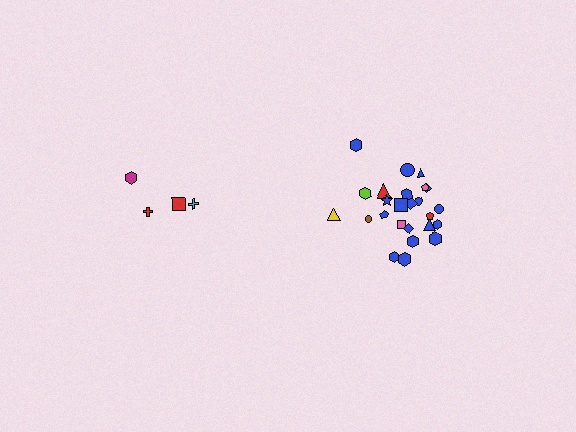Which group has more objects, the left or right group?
The right group.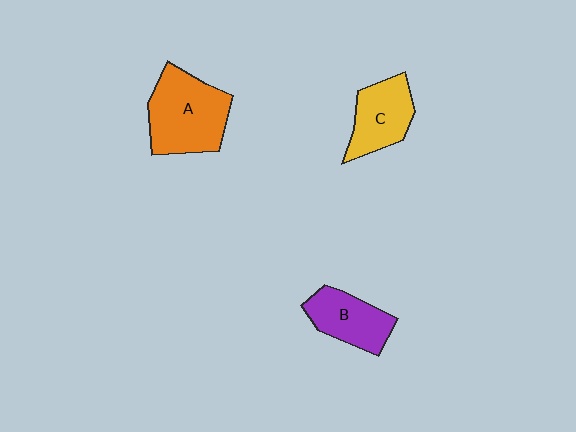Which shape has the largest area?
Shape A (orange).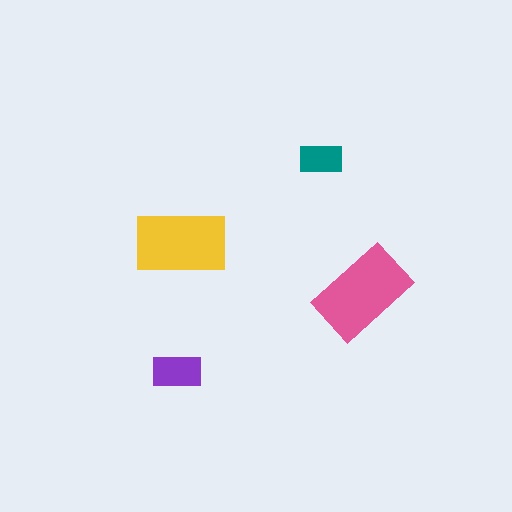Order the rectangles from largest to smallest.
the pink one, the yellow one, the purple one, the teal one.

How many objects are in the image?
There are 4 objects in the image.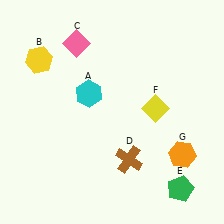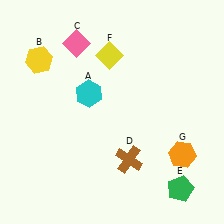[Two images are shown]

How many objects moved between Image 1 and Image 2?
1 object moved between the two images.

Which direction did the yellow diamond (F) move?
The yellow diamond (F) moved up.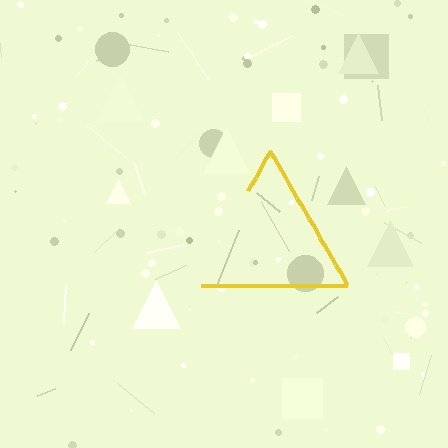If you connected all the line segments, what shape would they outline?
They would outline a triangle.